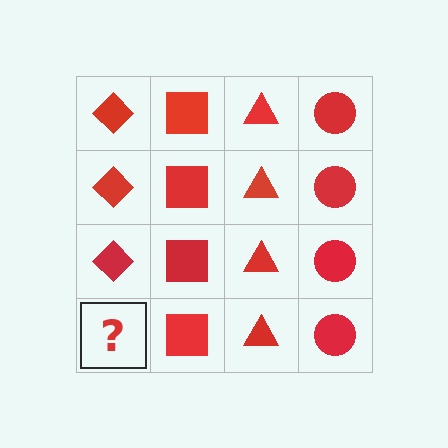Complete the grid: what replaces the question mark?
The question mark should be replaced with a red diamond.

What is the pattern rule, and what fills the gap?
The rule is that each column has a consistent shape. The gap should be filled with a red diamond.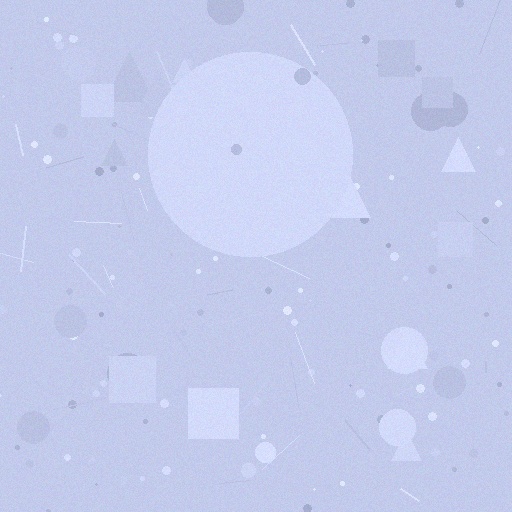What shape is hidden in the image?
A circle is hidden in the image.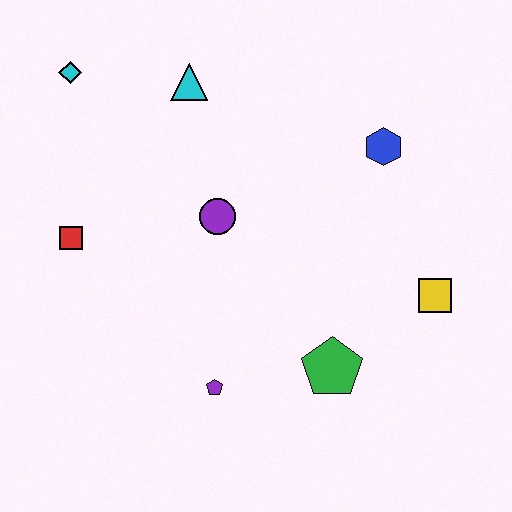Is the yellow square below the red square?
Yes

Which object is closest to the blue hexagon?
The yellow square is closest to the blue hexagon.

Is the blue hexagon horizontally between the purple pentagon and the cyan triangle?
No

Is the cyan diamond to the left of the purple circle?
Yes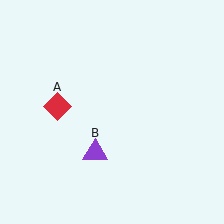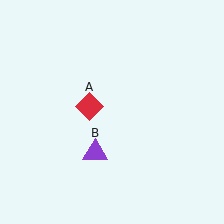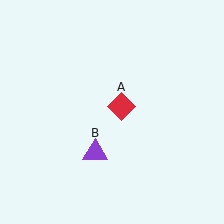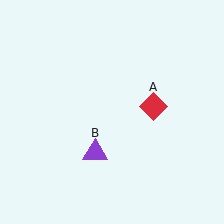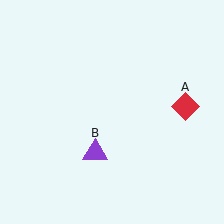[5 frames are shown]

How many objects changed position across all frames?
1 object changed position: red diamond (object A).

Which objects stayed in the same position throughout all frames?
Purple triangle (object B) remained stationary.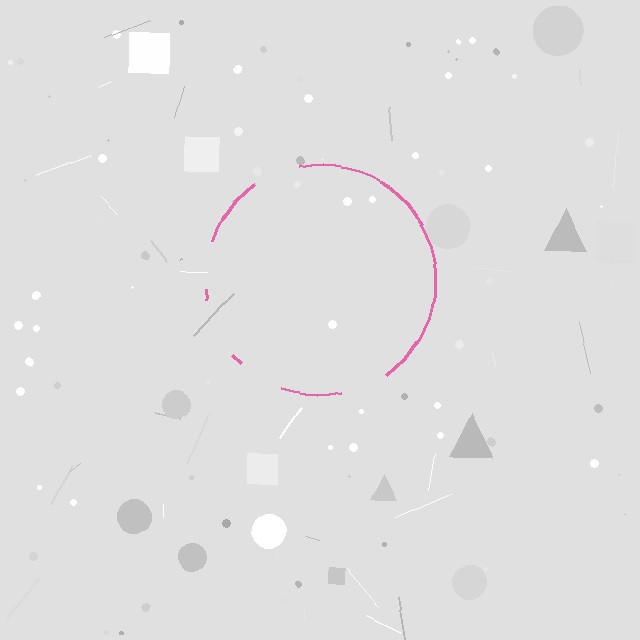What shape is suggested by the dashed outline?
The dashed outline suggests a circle.